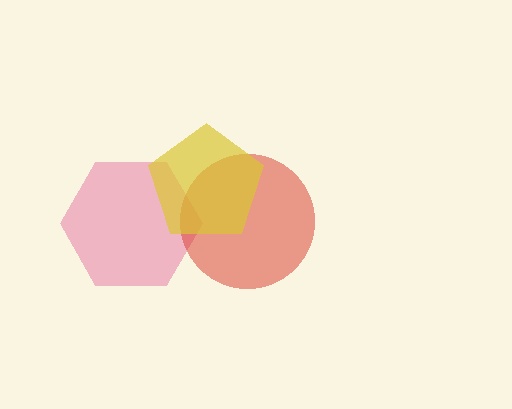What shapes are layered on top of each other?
The layered shapes are: a pink hexagon, a red circle, a yellow pentagon.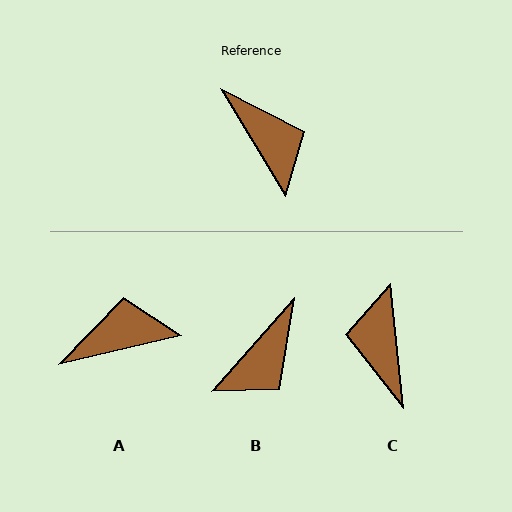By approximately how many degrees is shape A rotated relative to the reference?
Approximately 73 degrees counter-clockwise.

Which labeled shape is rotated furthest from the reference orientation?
C, about 155 degrees away.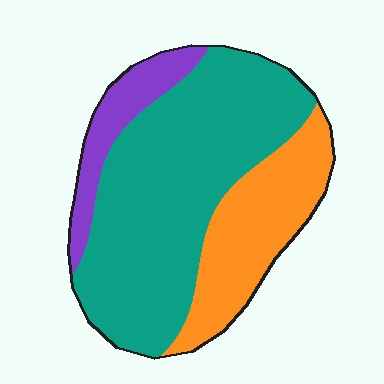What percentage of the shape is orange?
Orange covers around 25% of the shape.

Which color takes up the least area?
Purple, at roughly 10%.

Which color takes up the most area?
Teal, at roughly 60%.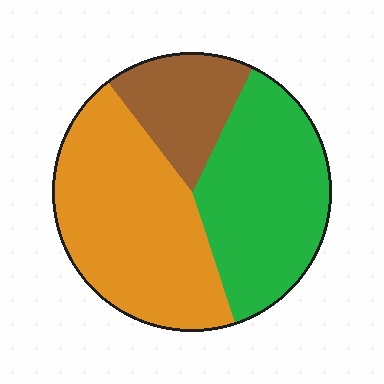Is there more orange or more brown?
Orange.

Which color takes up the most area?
Orange, at roughly 45%.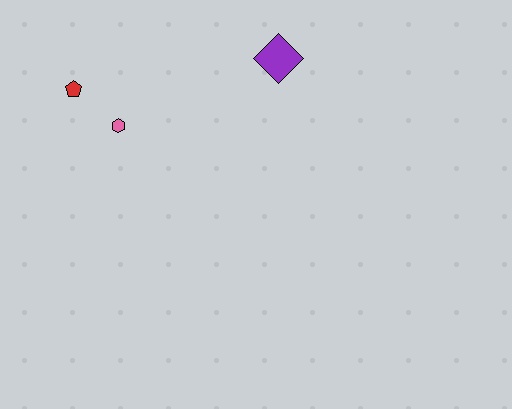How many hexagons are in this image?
There is 1 hexagon.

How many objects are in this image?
There are 3 objects.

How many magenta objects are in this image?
There are no magenta objects.